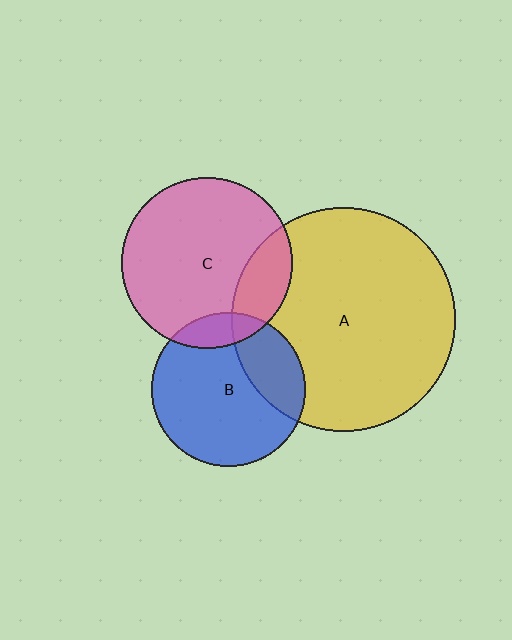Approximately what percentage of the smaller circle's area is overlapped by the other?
Approximately 15%.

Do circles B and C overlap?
Yes.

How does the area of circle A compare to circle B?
Approximately 2.1 times.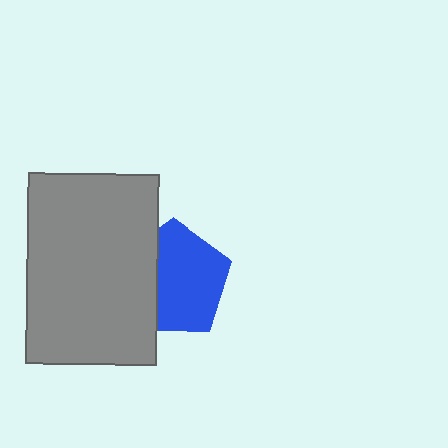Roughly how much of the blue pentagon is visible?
Most of it is visible (roughly 66%).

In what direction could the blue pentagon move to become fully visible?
The blue pentagon could move right. That would shift it out from behind the gray rectangle entirely.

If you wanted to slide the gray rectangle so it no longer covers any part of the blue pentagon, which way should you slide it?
Slide it left — that is the most direct way to separate the two shapes.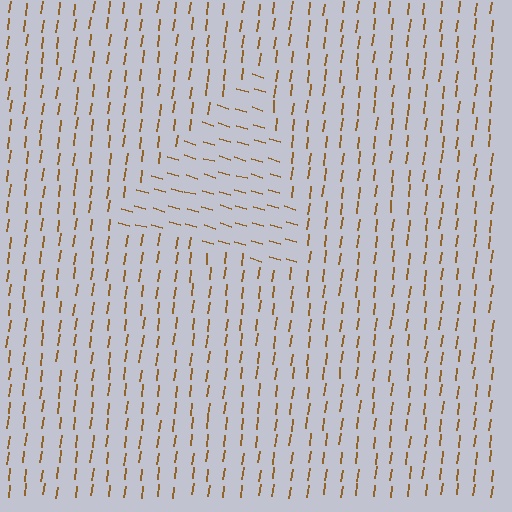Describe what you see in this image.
The image is filled with small brown line segments. A triangle region in the image has lines oriented differently from the surrounding lines, creating a visible texture boundary.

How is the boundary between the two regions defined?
The boundary is defined purely by a change in line orientation (approximately 82 degrees difference). All lines are the same color and thickness.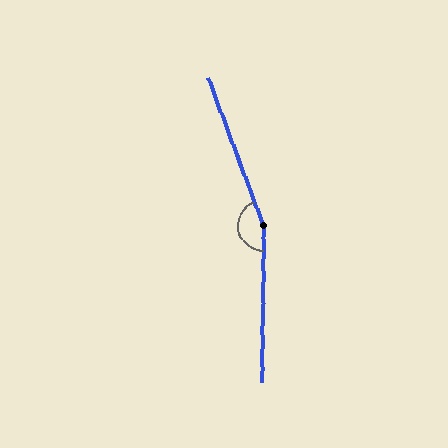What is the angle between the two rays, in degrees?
Approximately 159 degrees.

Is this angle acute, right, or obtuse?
It is obtuse.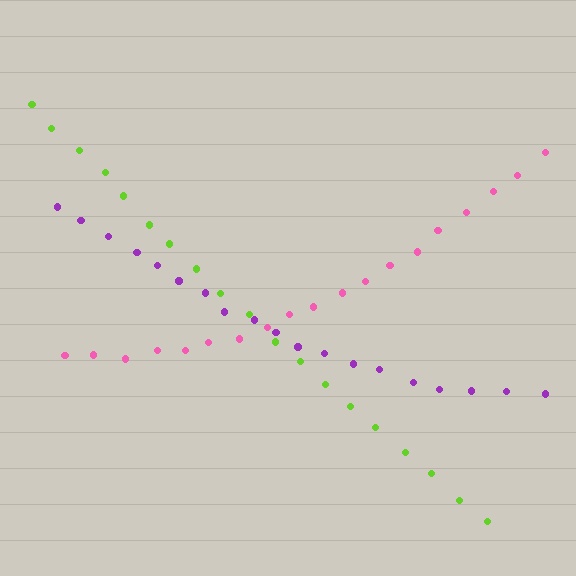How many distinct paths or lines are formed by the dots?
There are 3 distinct paths.